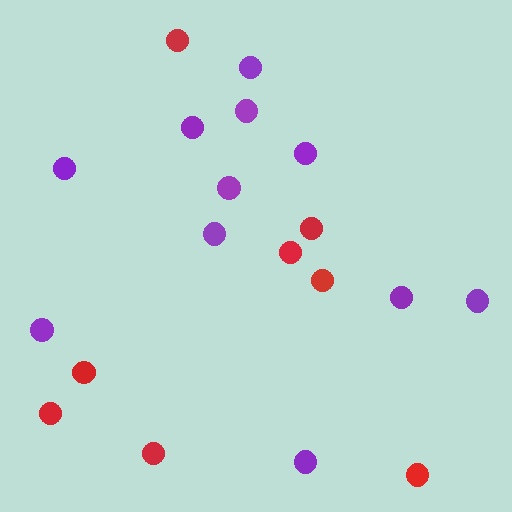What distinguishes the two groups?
There are 2 groups: one group of red circles (8) and one group of purple circles (11).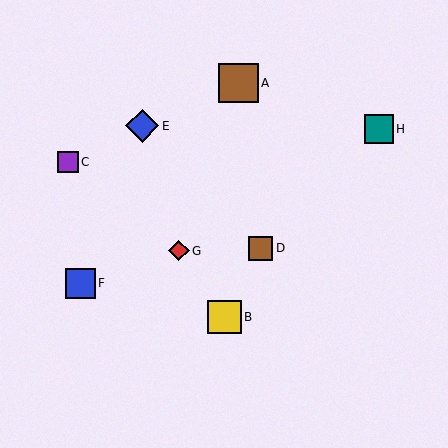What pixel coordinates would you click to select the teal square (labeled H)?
Click at (379, 129) to select the teal square H.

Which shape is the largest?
The brown square (labeled A) is the largest.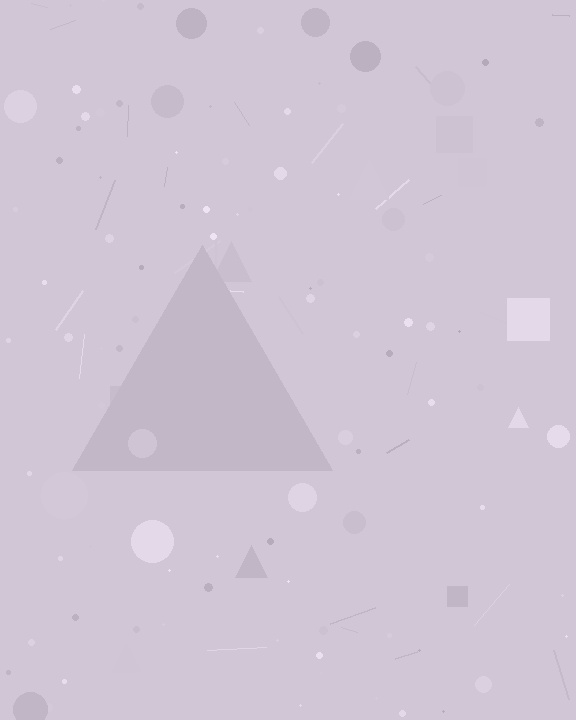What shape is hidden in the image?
A triangle is hidden in the image.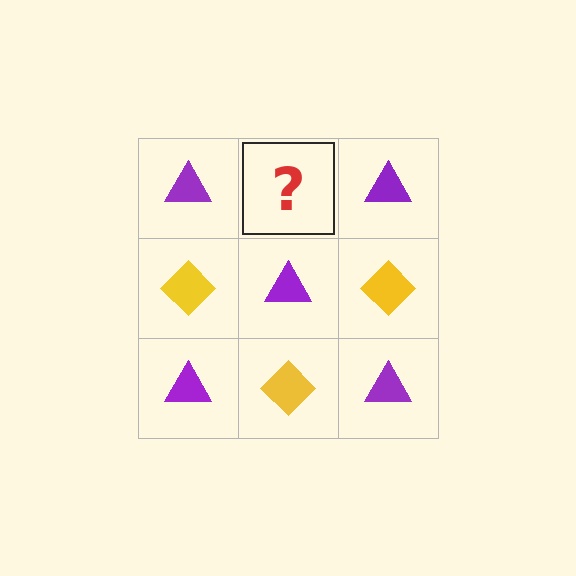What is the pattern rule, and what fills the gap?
The rule is that it alternates purple triangle and yellow diamond in a checkerboard pattern. The gap should be filled with a yellow diamond.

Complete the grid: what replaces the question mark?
The question mark should be replaced with a yellow diamond.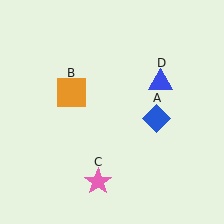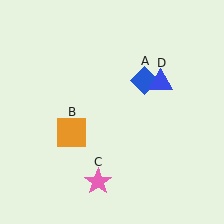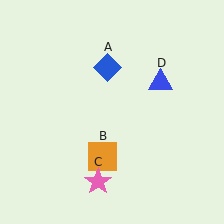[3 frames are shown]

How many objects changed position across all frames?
2 objects changed position: blue diamond (object A), orange square (object B).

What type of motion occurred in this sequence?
The blue diamond (object A), orange square (object B) rotated counterclockwise around the center of the scene.